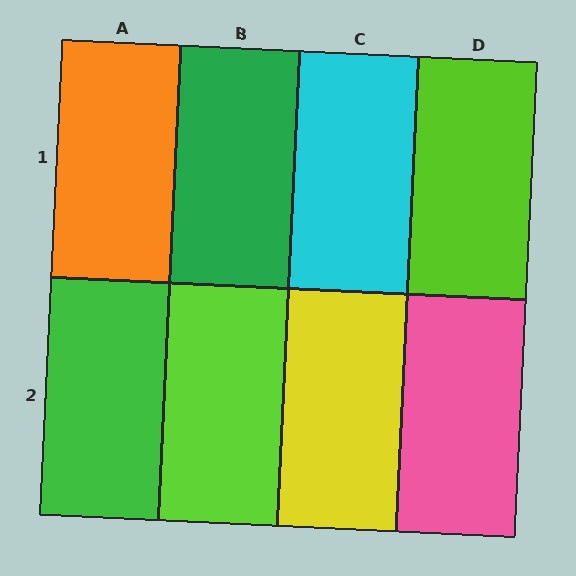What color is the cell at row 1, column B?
Green.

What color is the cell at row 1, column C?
Cyan.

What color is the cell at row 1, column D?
Lime.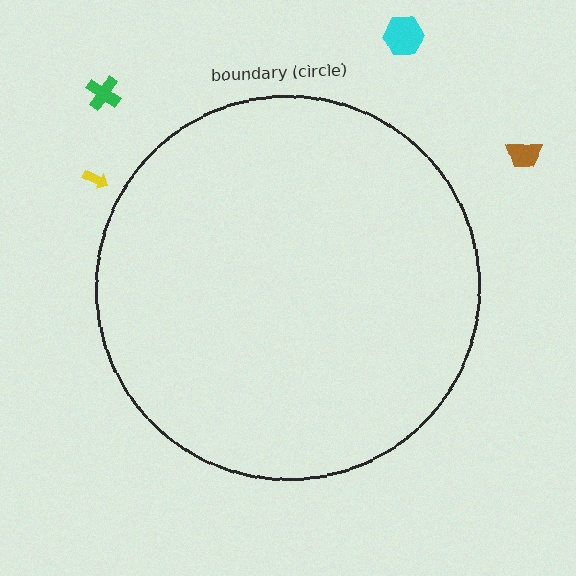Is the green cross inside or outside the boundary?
Outside.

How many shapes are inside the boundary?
0 inside, 4 outside.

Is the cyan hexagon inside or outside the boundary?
Outside.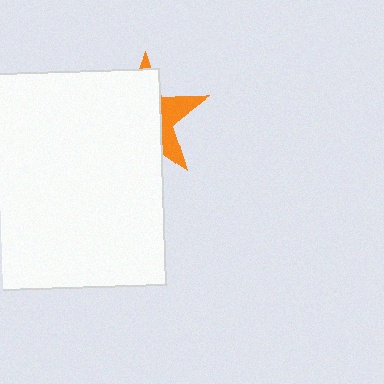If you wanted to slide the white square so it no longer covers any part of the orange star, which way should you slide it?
Slide it left — that is the most direct way to separate the two shapes.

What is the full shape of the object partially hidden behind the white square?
The partially hidden object is an orange star.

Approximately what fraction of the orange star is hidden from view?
Roughly 69% of the orange star is hidden behind the white square.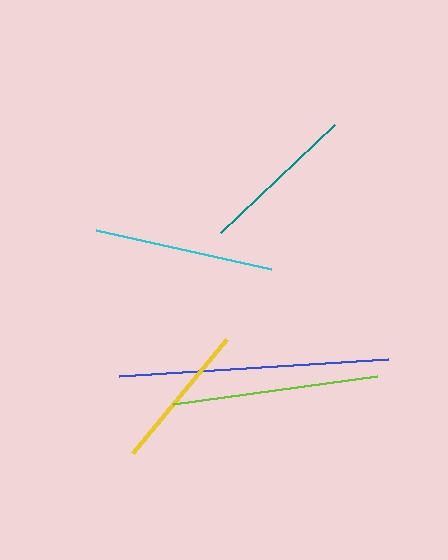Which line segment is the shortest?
The yellow line is the shortest at approximately 149 pixels.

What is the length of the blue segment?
The blue segment is approximately 270 pixels long.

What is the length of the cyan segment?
The cyan segment is approximately 179 pixels long.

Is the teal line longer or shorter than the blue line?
The blue line is longer than the teal line.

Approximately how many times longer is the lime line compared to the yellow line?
The lime line is approximately 1.4 times the length of the yellow line.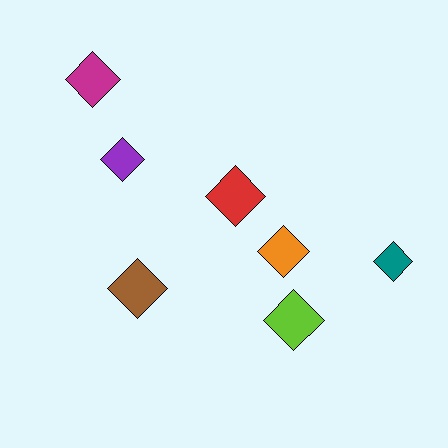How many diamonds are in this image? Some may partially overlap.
There are 7 diamonds.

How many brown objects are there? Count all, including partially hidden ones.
There is 1 brown object.